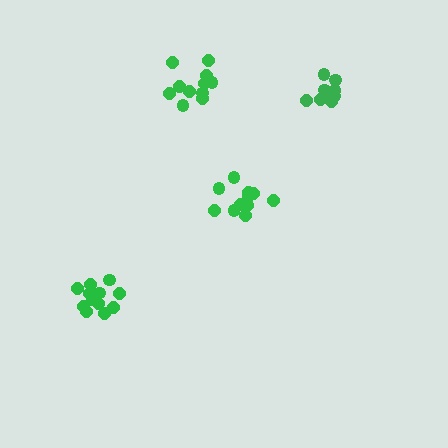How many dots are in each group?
Group 1: 12 dots, Group 2: 11 dots, Group 3: 11 dots, Group 4: 9 dots (43 total).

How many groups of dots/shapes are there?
There are 4 groups.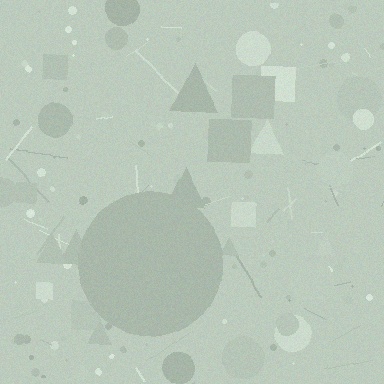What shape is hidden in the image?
A circle is hidden in the image.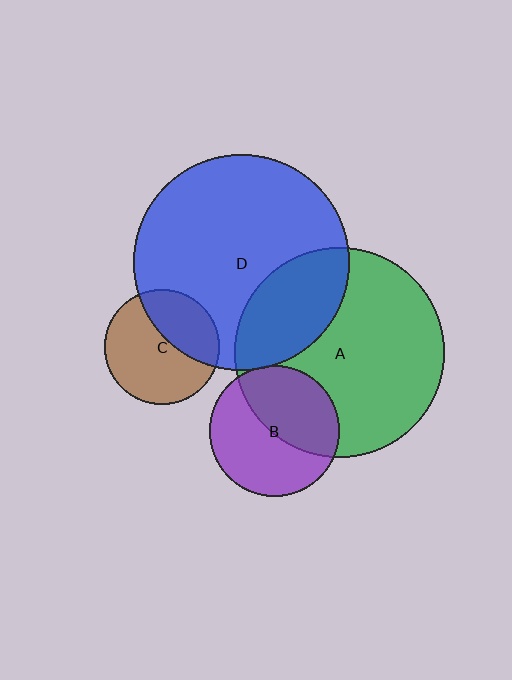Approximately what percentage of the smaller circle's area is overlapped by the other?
Approximately 5%.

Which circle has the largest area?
Circle D (blue).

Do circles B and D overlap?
Yes.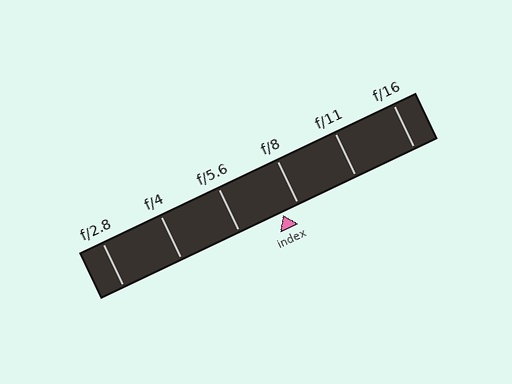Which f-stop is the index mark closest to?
The index mark is closest to f/8.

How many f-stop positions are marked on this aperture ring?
There are 6 f-stop positions marked.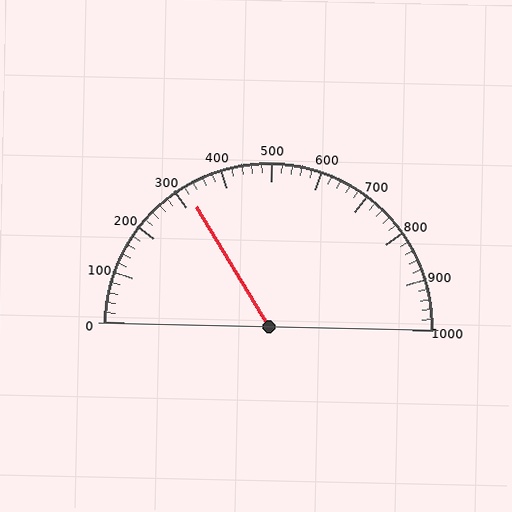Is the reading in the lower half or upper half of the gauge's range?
The reading is in the lower half of the range (0 to 1000).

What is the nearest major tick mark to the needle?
The nearest major tick mark is 300.